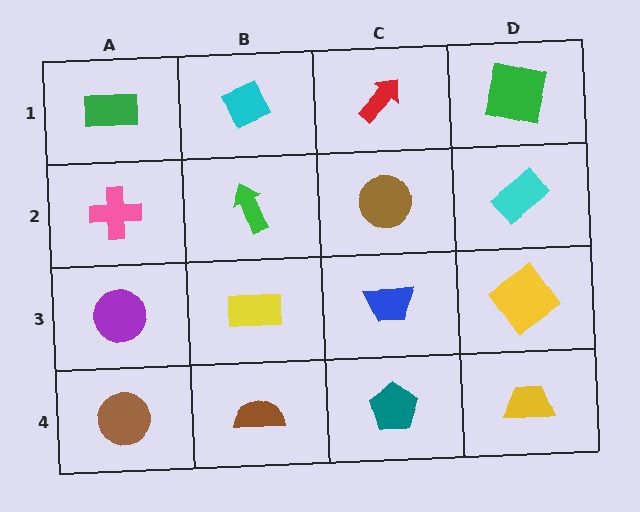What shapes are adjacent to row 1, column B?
A green arrow (row 2, column B), a green rectangle (row 1, column A), a red arrow (row 1, column C).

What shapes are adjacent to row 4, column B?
A yellow rectangle (row 3, column B), a brown circle (row 4, column A), a teal pentagon (row 4, column C).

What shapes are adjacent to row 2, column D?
A green square (row 1, column D), a yellow diamond (row 3, column D), a brown circle (row 2, column C).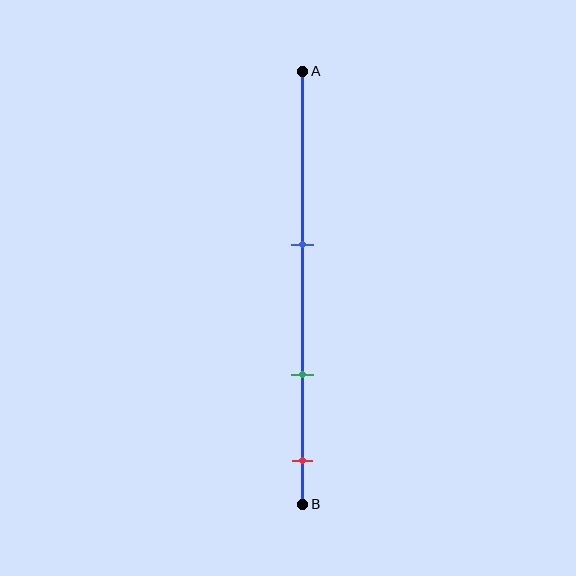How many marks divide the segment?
There are 3 marks dividing the segment.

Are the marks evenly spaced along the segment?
Yes, the marks are approximately evenly spaced.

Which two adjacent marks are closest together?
The green and red marks are the closest adjacent pair.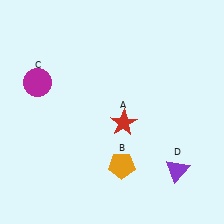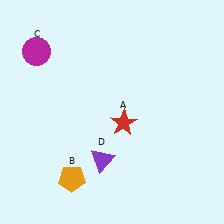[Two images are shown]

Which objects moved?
The objects that moved are: the orange pentagon (B), the magenta circle (C), the purple triangle (D).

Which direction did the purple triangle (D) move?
The purple triangle (D) moved left.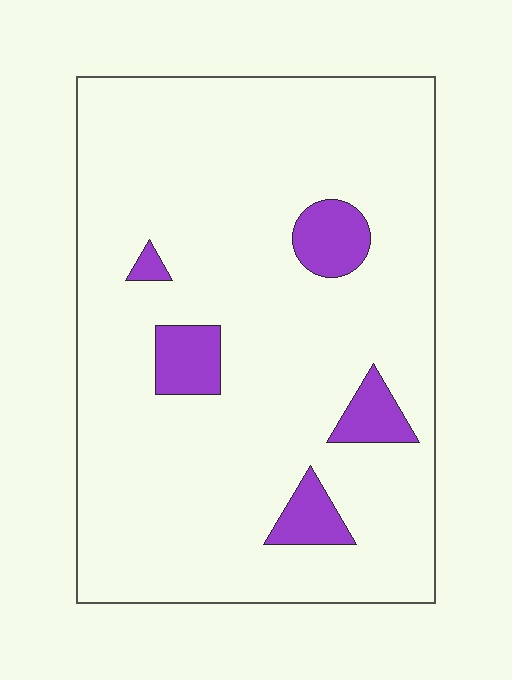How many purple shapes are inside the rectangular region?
5.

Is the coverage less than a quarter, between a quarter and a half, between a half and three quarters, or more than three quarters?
Less than a quarter.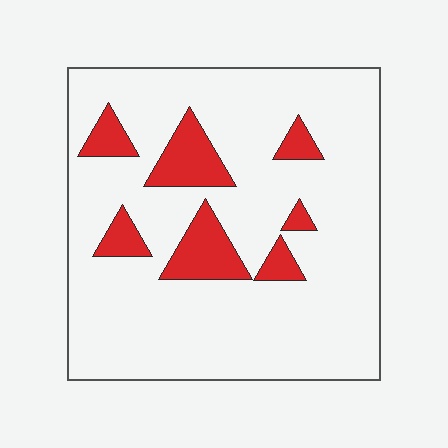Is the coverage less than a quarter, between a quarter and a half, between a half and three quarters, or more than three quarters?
Less than a quarter.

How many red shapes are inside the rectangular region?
7.